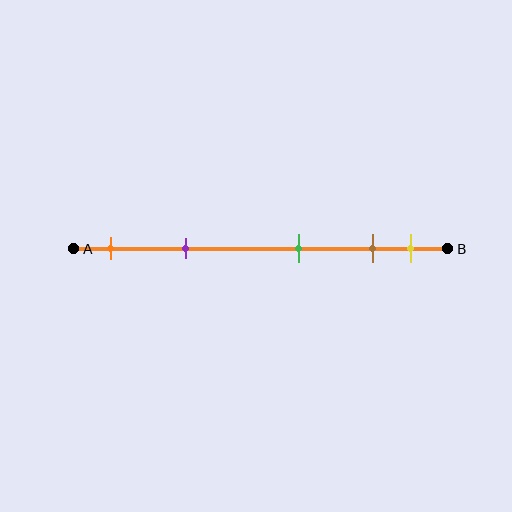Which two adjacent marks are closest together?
The brown and yellow marks are the closest adjacent pair.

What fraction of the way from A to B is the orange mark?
The orange mark is approximately 10% (0.1) of the way from A to B.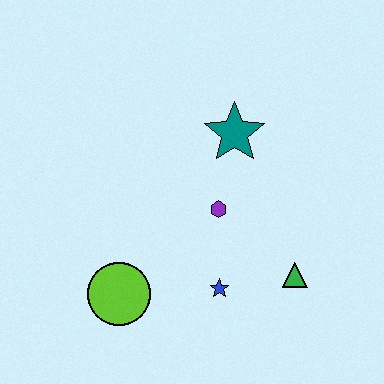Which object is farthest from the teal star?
The lime circle is farthest from the teal star.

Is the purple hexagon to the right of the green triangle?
No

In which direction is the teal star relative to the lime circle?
The teal star is above the lime circle.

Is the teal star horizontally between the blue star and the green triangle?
Yes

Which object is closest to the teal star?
The purple hexagon is closest to the teal star.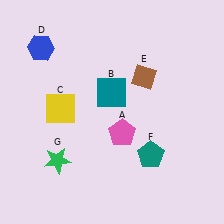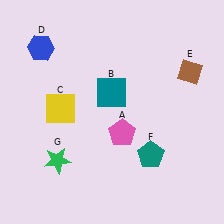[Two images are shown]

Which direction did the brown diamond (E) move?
The brown diamond (E) moved right.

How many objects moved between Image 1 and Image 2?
1 object moved between the two images.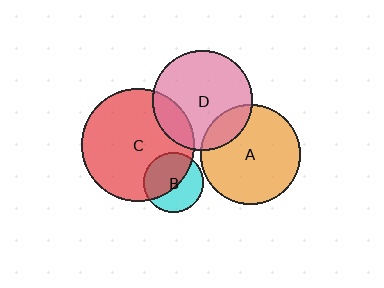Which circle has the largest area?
Circle C (red).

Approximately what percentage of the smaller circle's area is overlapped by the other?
Approximately 55%.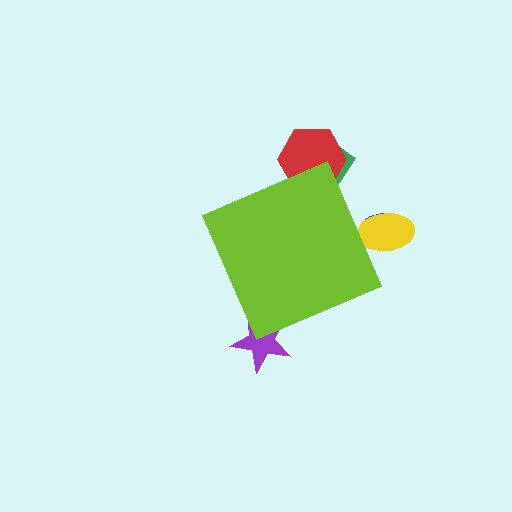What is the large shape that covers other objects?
A lime diamond.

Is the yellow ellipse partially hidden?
Yes, the yellow ellipse is partially hidden behind the lime diamond.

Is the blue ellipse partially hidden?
Yes, the blue ellipse is partially hidden behind the lime diamond.